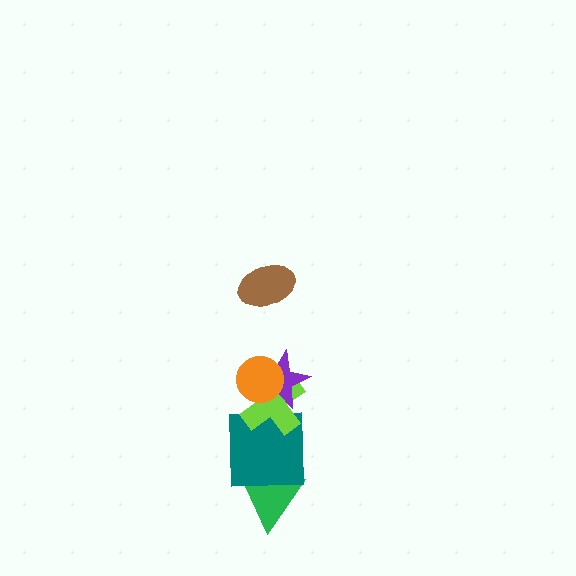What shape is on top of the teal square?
The lime cross is on top of the teal square.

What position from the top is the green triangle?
The green triangle is 6th from the top.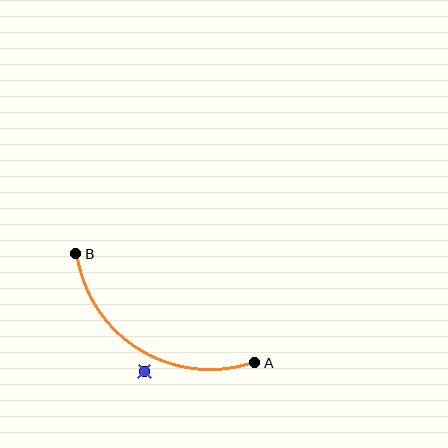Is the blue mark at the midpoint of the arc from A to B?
No — the blue mark does not lie on the arc at all. It sits slightly outside the curve.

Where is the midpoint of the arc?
The arc midpoint is the point on the curve farthest from the straight line joining A and B. It sits below that line.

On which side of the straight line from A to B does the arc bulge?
The arc bulges below the straight line connecting A and B.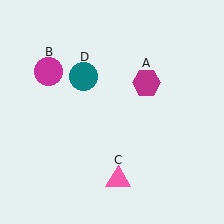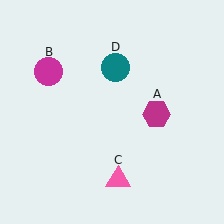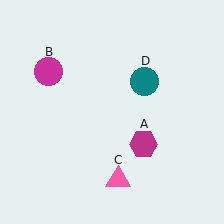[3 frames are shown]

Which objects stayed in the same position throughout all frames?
Magenta circle (object B) and pink triangle (object C) remained stationary.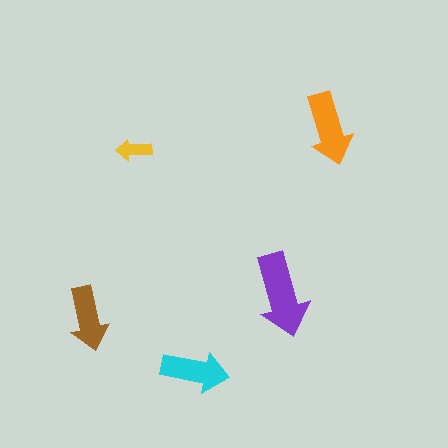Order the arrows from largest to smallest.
the purple one, the orange one, the cyan one, the brown one, the yellow one.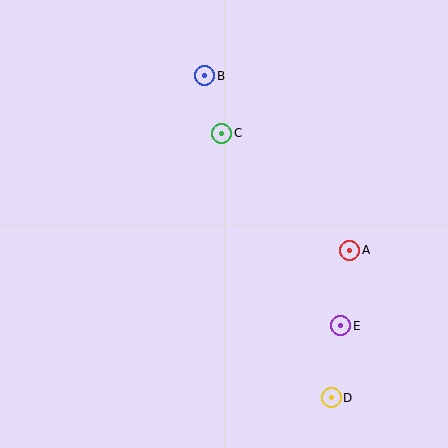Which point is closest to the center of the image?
Point C at (222, 133) is closest to the center.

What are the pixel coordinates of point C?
Point C is at (222, 133).